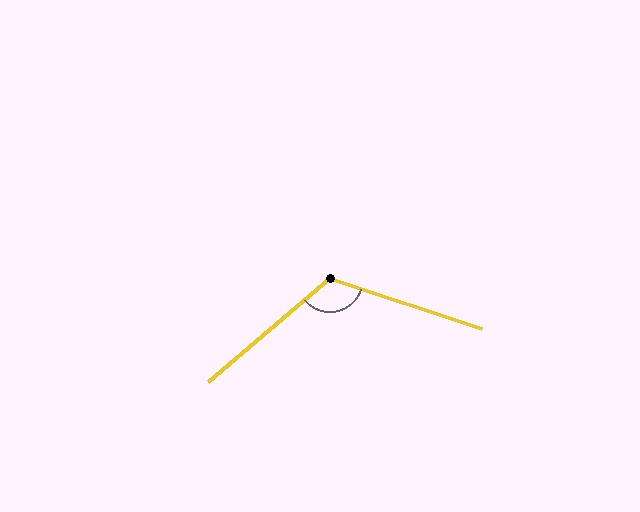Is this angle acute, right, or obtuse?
It is obtuse.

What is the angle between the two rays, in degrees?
Approximately 121 degrees.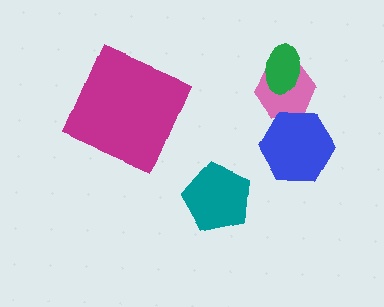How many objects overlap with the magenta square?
0 objects overlap with the magenta square.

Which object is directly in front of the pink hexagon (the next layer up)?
The green ellipse is directly in front of the pink hexagon.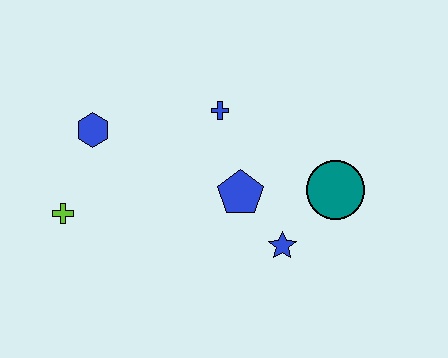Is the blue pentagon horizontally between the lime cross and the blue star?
Yes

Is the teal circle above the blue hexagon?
No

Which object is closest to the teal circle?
The blue star is closest to the teal circle.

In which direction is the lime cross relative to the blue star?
The lime cross is to the left of the blue star.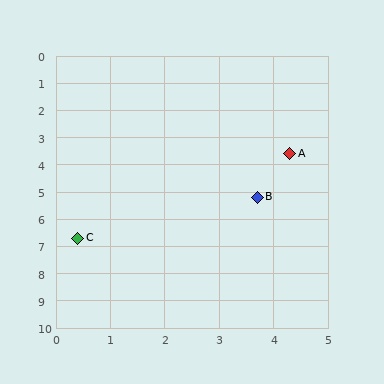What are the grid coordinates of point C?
Point C is at approximately (0.4, 6.7).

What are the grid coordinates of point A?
Point A is at approximately (4.3, 3.6).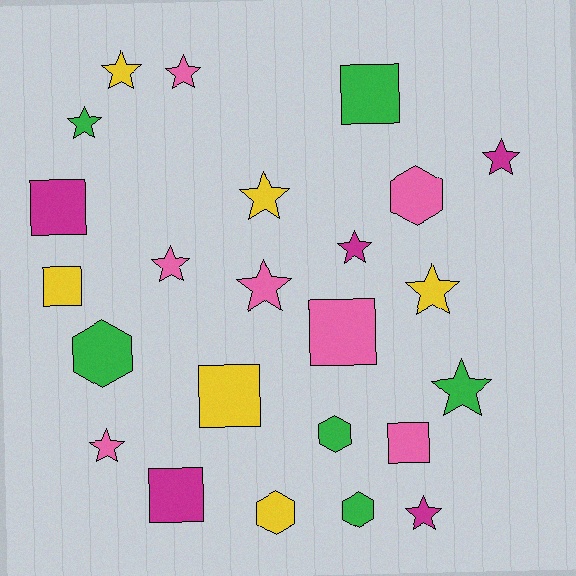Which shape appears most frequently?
Star, with 12 objects.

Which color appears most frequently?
Pink, with 7 objects.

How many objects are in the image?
There are 24 objects.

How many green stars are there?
There are 2 green stars.